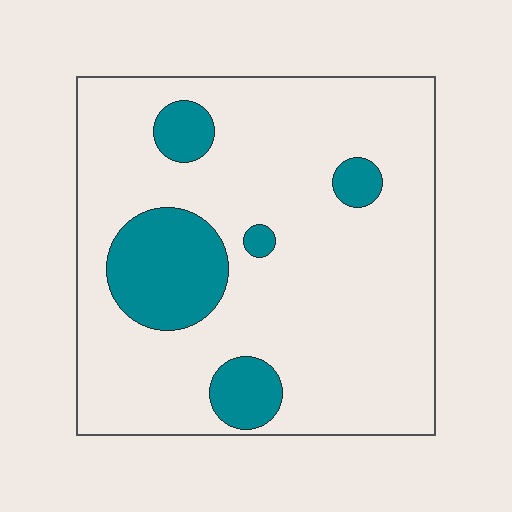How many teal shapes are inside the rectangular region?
5.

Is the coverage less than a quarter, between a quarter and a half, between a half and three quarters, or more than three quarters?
Less than a quarter.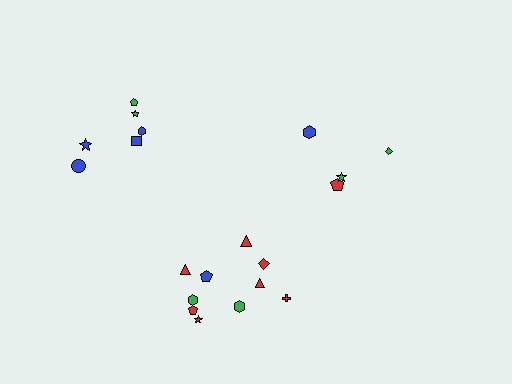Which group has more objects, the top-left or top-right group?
The top-left group.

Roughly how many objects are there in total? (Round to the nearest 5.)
Roughly 20 objects in total.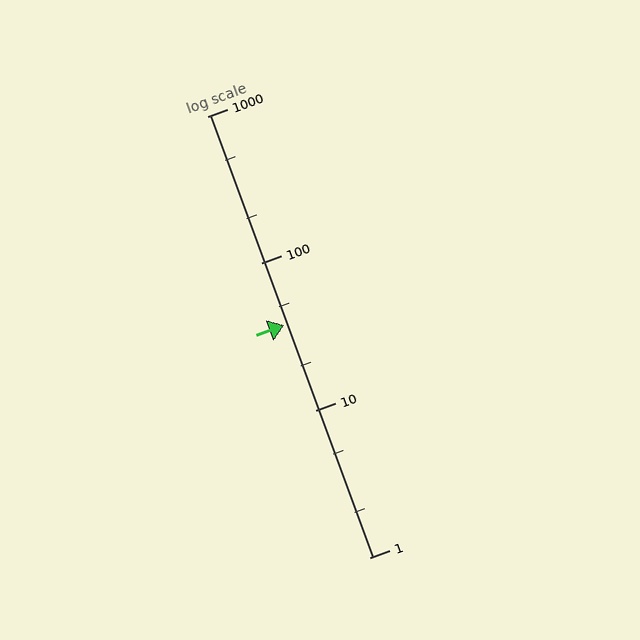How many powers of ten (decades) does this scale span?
The scale spans 3 decades, from 1 to 1000.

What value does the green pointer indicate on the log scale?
The pointer indicates approximately 38.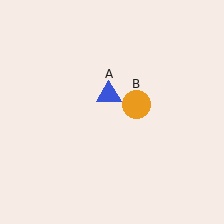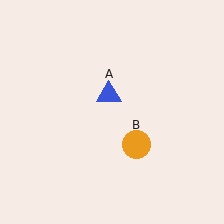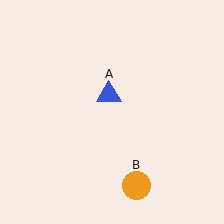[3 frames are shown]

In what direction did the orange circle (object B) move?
The orange circle (object B) moved down.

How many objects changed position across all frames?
1 object changed position: orange circle (object B).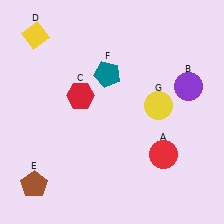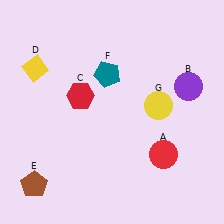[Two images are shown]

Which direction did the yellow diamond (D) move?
The yellow diamond (D) moved down.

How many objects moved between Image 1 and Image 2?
1 object moved between the two images.